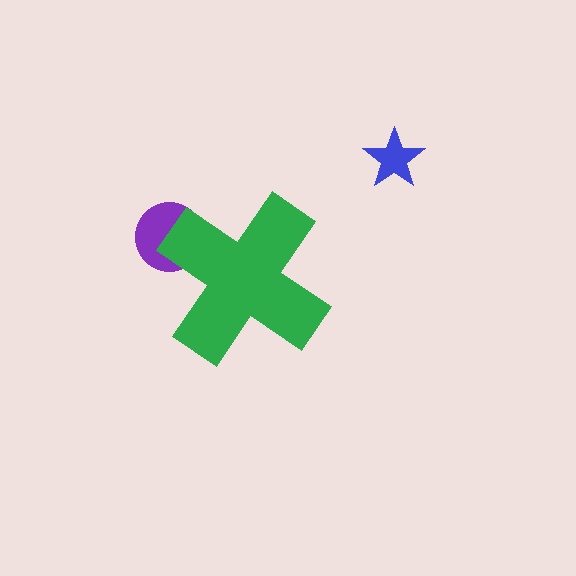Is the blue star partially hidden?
No, the blue star is fully visible.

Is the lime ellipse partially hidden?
Yes, the lime ellipse is partially hidden behind the green cross.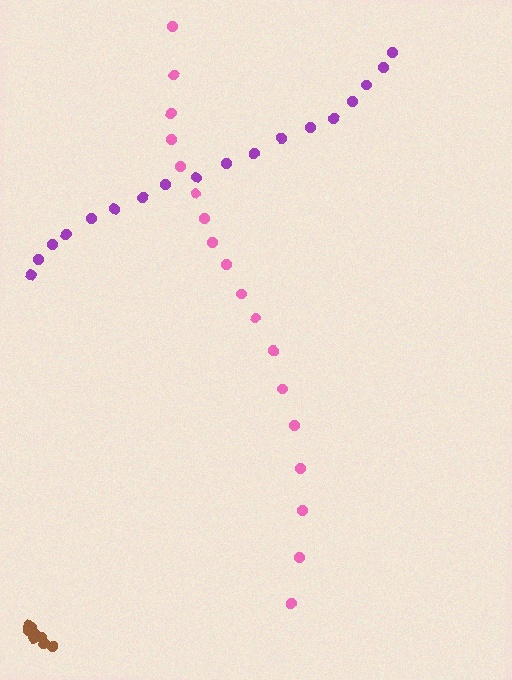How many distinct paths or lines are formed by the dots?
There are 3 distinct paths.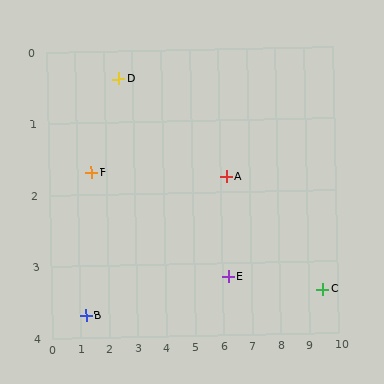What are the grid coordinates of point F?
Point F is at approximately (1.5, 1.7).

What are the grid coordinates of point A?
Point A is at approximately (6.2, 1.8).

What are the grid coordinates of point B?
Point B is at approximately (1.2, 3.7).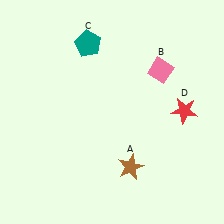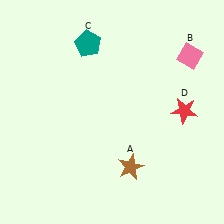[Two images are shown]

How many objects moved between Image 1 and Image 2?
1 object moved between the two images.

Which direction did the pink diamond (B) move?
The pink diamond (B) moved right.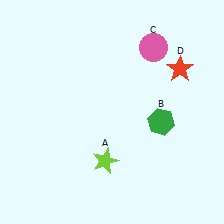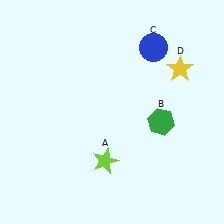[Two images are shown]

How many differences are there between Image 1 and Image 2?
There are 2 differences between the two images.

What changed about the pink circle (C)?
In Image 1, C is pink. In Image 2, it changed to blue.